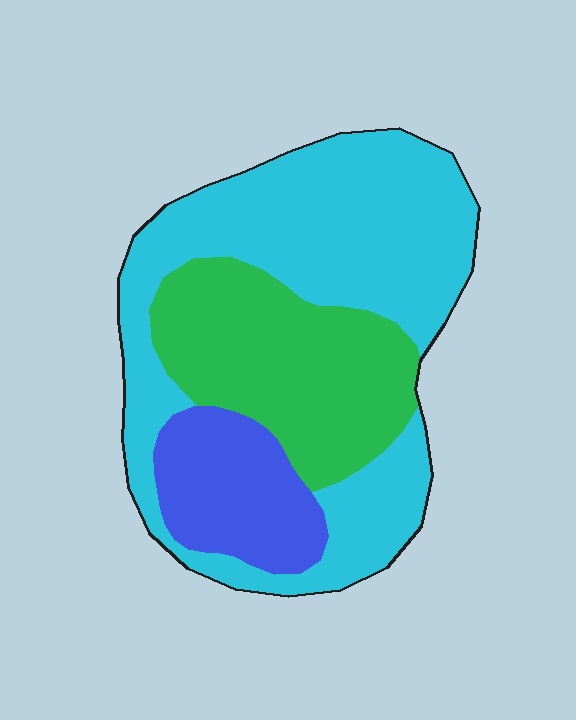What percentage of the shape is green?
Green takes up about one third (1/3) of the shape.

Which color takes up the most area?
Cyan, at roughly 55%.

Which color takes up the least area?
Blue, at roughly 15%.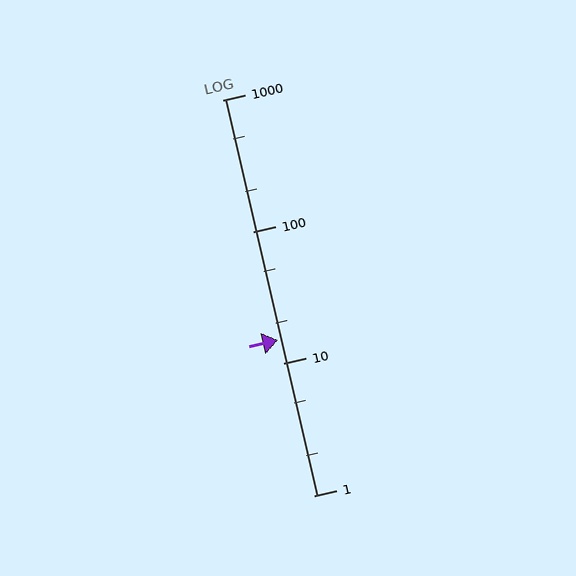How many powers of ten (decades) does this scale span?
The scale spans 3 decades, from 1 to 1000.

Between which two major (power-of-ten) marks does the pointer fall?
The pointer is between 10 and 100.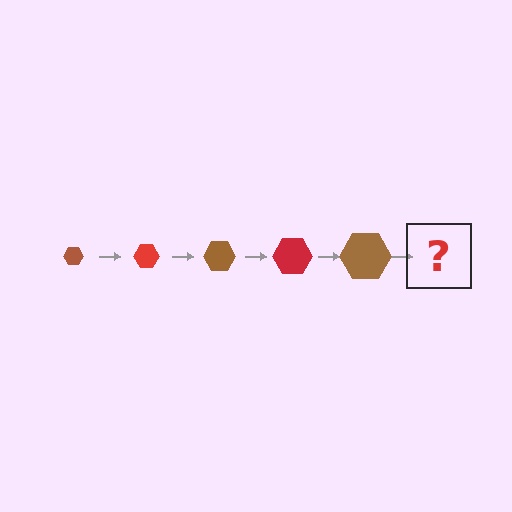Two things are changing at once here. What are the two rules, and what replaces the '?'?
The two rules are that the hexagon grows larger each step and the color cycles through brown and red. The '?' should be a red hexagon, larger than the previous one.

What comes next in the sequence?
The next element should be a red hexagon, larger than the previous one.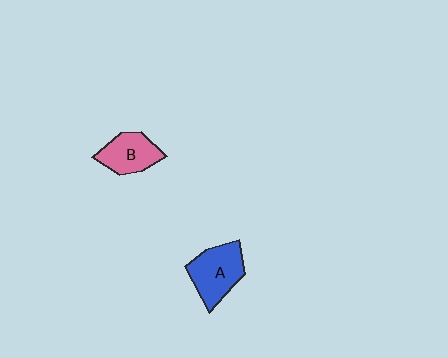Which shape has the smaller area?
Shape B (pink).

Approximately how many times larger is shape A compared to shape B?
Approximately 1.3 times.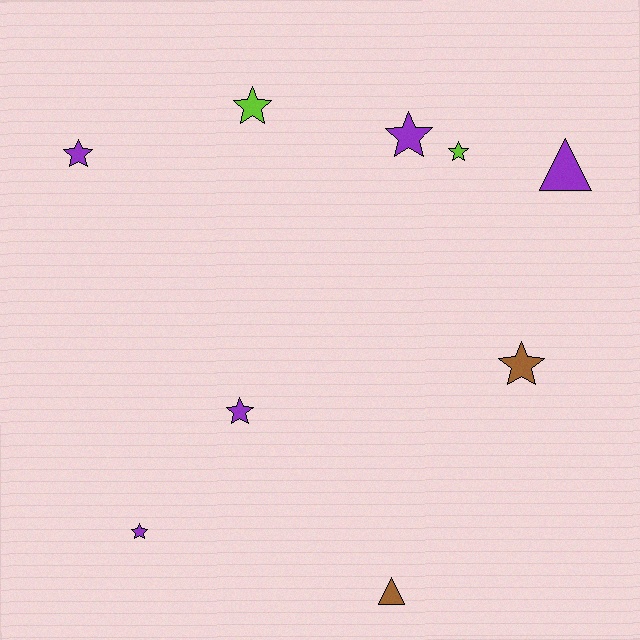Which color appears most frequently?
Purple, with 5 objects.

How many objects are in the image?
There are 9 objects.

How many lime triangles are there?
There are no lime triangles.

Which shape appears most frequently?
Star, with 7 objects.